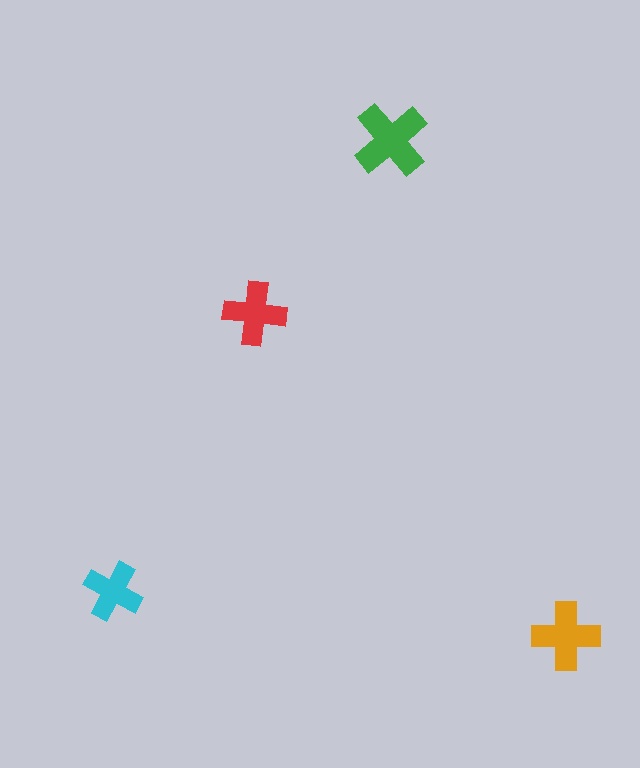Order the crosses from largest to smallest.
the green one, the orange one, the red one, the cyan one.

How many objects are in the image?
There are 4 objects in the image.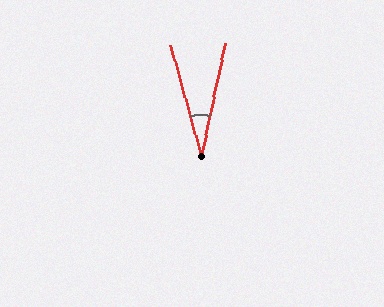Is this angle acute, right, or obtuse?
It is acute.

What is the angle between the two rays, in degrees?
Approximately 27 degrees.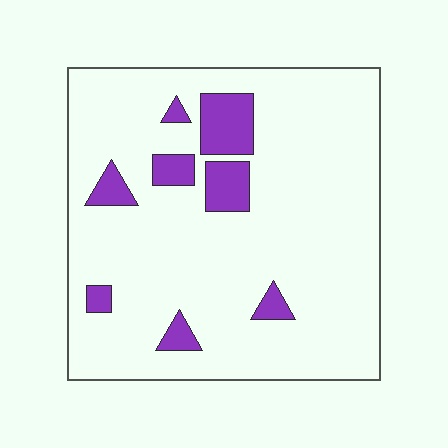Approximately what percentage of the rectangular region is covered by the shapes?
Approximately 10%.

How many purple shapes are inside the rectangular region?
8.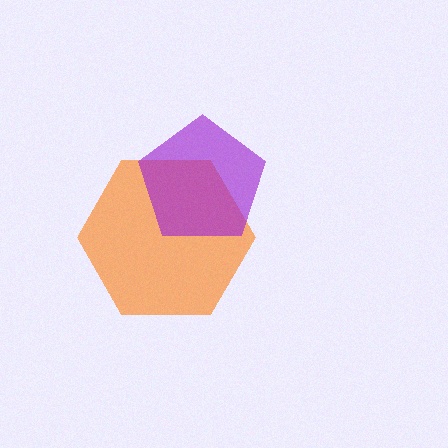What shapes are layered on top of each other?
The layered shapes are: an orange hexagon, a purple pentagon.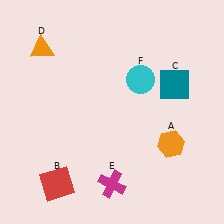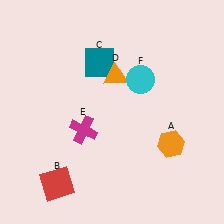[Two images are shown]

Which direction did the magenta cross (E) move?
The magenta cross (E) moved up.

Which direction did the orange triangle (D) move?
The orange triangle (D) moved right.